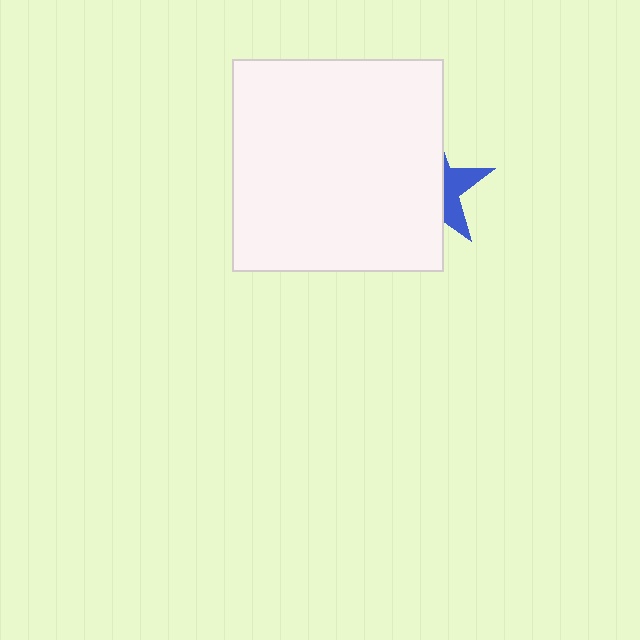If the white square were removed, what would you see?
You would see the complete blue star.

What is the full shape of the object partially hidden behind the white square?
The partially hidden object is a blue star.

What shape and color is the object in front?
The object in front is a white square.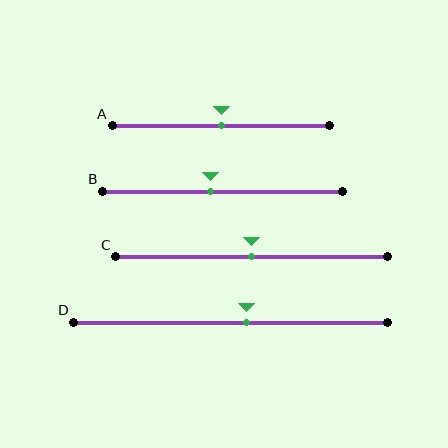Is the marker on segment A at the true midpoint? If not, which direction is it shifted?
Yes, the marker on segment A is at the true midpoint.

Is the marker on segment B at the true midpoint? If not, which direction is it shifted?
No, the marker on segment B is shifted to the left by about 5% of the segment length.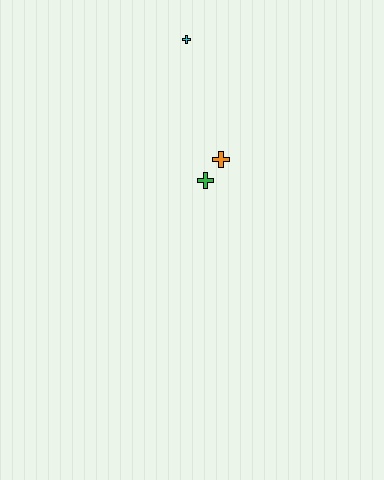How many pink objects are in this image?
There are no pink objects.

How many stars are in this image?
There are no stars.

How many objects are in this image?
There are 3 objects.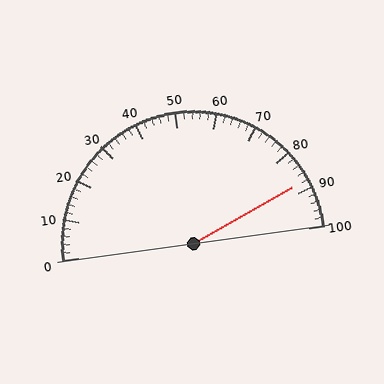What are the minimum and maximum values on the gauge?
The gauge ranges from 0 to 100.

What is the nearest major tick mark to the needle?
The nearest major tick mark is 90.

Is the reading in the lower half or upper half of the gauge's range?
The reading is in the upper half of the range (0 to 100).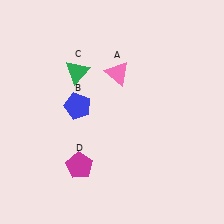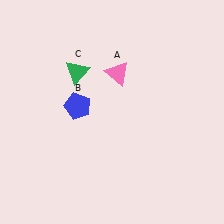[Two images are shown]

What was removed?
The magenta pentagon (D) was removed in Image 2.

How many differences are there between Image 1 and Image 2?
There is 1 difference between the two images.